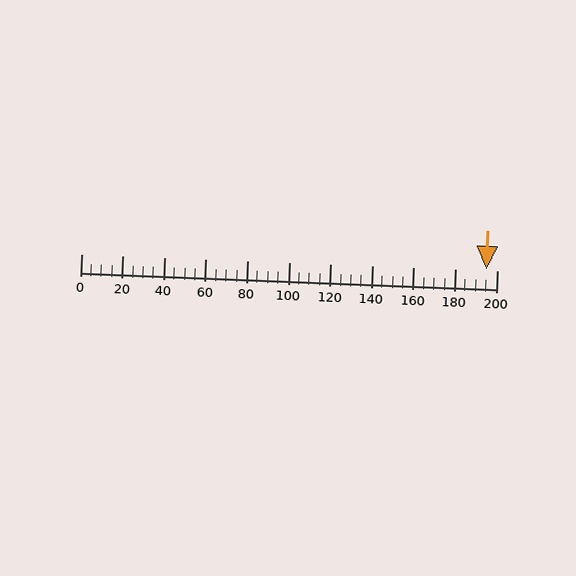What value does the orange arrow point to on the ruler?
The orange arrow points to approximately 195.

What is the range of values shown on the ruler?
The ruler shows values from 0 to 200.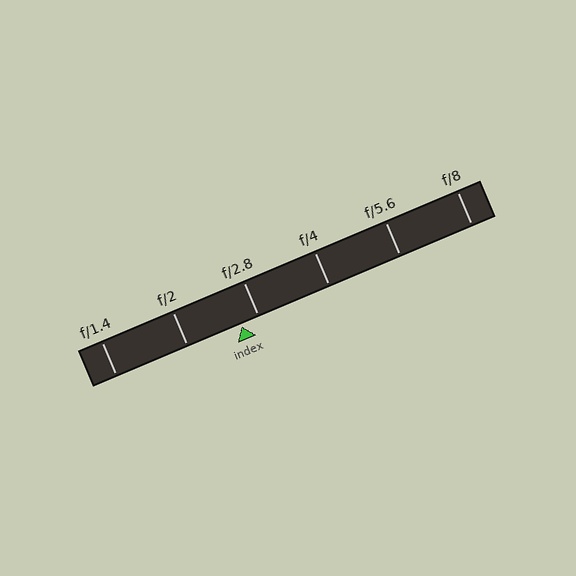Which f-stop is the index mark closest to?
The index mark is closest to f/2.8.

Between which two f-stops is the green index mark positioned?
The index mark is between f/2 and f/2.8.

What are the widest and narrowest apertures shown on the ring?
The widest aperture shown is f/1.4 and the narrowest is f/8.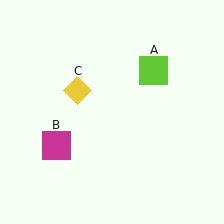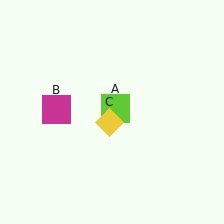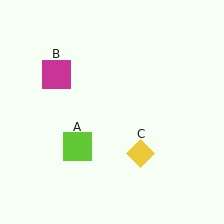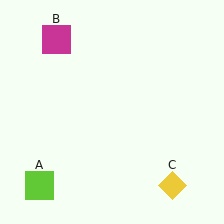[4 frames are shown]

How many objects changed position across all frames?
3 objects changed position: lime square (object A), magenta square (object B), yellow diamond (object C).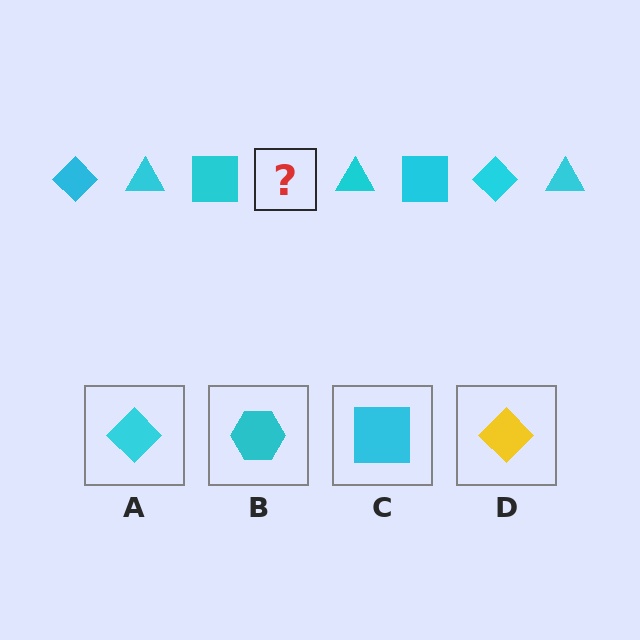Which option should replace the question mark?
Option A.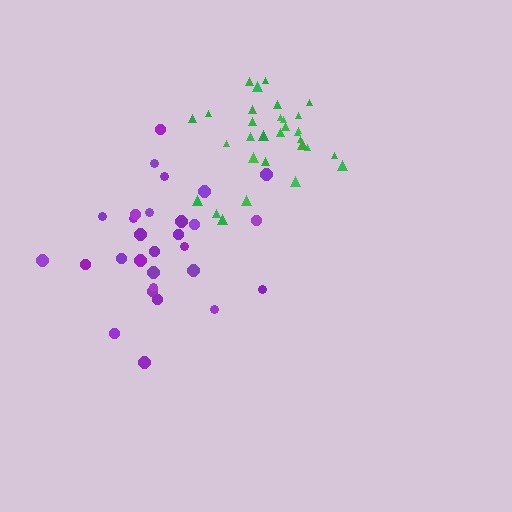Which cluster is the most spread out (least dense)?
Purple.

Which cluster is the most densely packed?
Green.